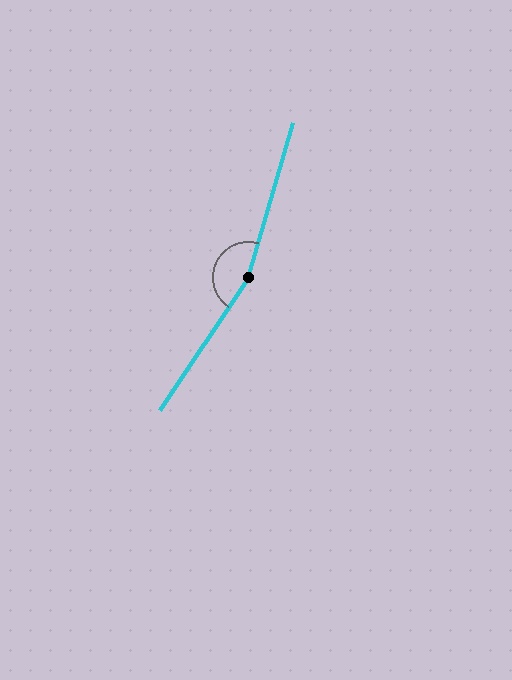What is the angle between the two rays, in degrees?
Approximately 163 degrees.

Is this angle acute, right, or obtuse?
It is obtuse.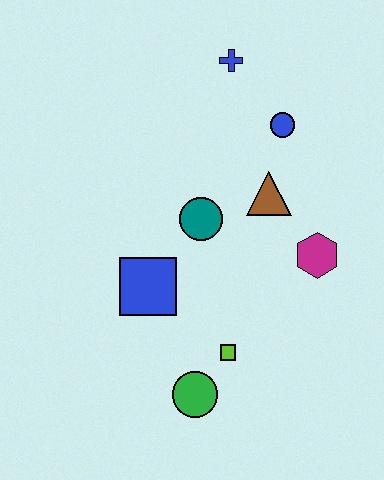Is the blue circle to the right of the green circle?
Yes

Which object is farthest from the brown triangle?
The green circle is farthest from the brown triangle.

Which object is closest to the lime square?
The green circle is closest to the lime square.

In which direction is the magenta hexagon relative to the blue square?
The magenta hexagon is to the right of the blue square.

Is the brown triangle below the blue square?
No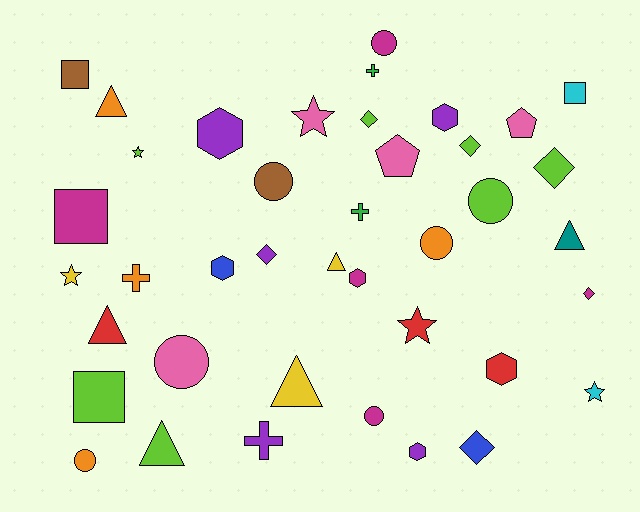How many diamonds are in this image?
There are 6 diamonds.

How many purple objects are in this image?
There are 5 purple objects.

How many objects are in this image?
There are 40 objects.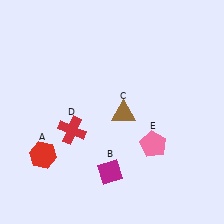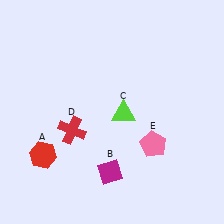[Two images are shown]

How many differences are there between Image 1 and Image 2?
There is 1 difference between the two images.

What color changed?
The triangle (C) changed from brown in Image 1 to lime in Image 2.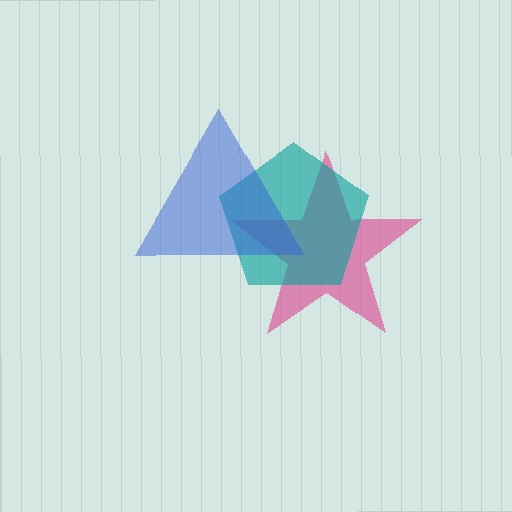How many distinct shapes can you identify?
There are 3 distinct shapes: a pink star, a teal pentagon, a blue triangle.